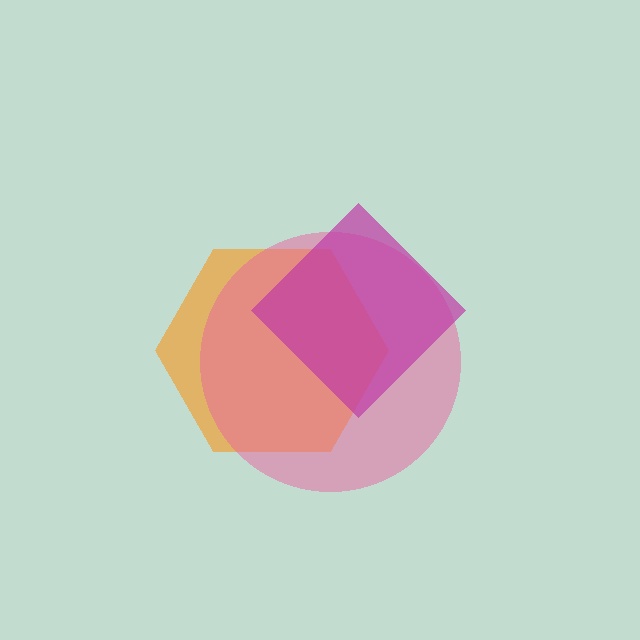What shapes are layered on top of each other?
The layered shapes are: an orange hexagon, a pink circle, a magenta diamond.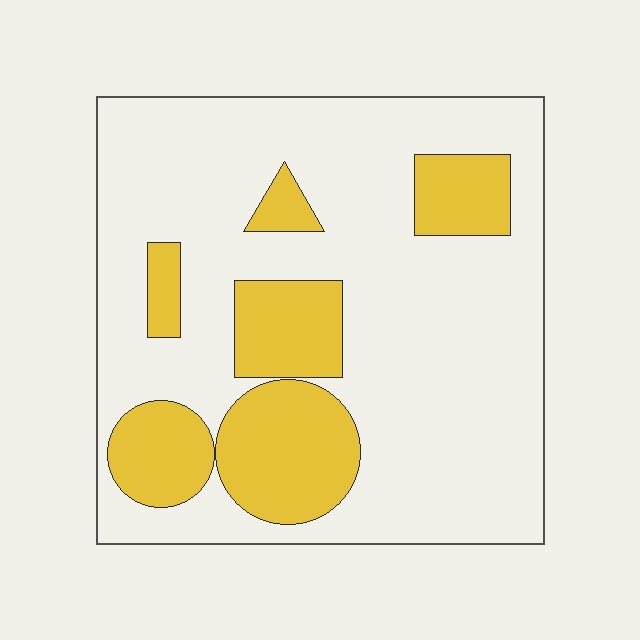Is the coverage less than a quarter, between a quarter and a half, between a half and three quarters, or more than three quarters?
Between a quarter and a half.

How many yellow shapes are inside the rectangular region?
6.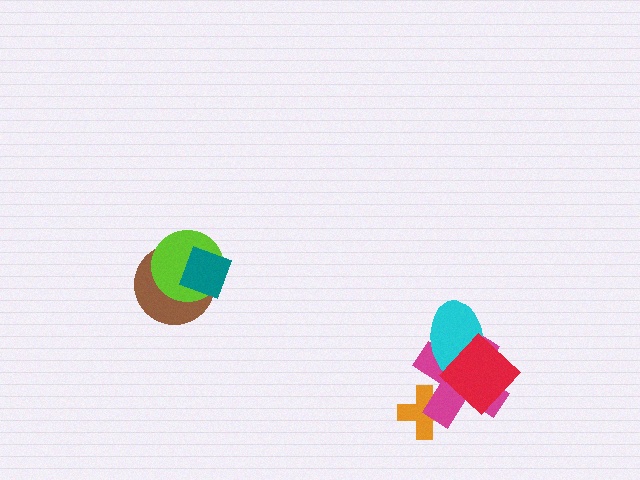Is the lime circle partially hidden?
Yes, it is partially covered by another shape.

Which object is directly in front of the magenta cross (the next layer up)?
The cyan ellipse is directly in front of the magenta cross.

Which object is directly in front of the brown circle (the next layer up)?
The lime circle is directly in front of the brown circle.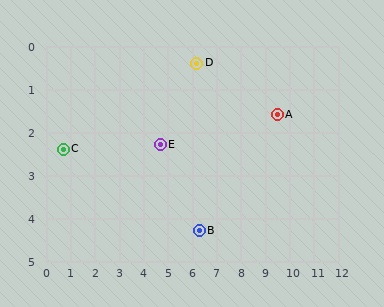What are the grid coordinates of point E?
Point E is at approximately (4.7, 2.3).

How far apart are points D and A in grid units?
Points D and A are about 3.5 grid units apart.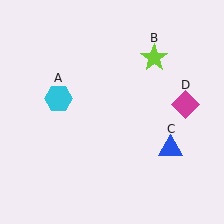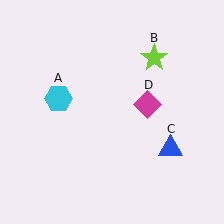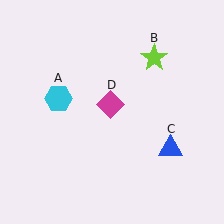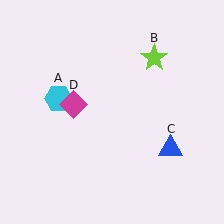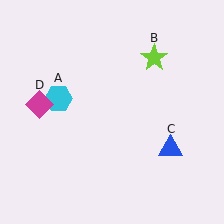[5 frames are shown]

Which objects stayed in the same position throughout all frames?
Cyan hexagon (object A) and lime star (object B) and blue triangle (object C) remained stationary.